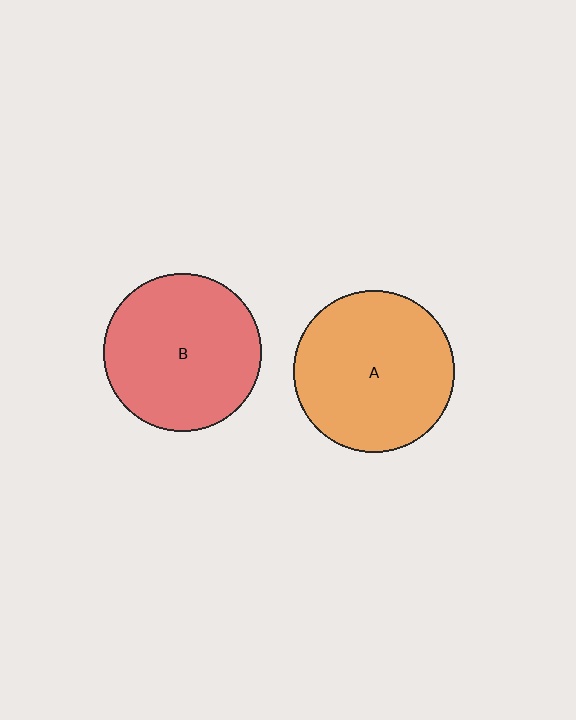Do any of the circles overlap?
No, none of the circles overlap.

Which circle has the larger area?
Circle A (orange).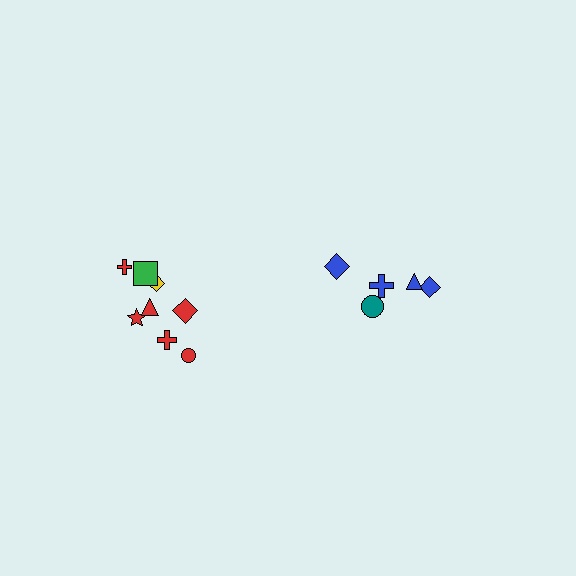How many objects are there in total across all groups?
There are 13 objects.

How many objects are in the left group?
There are 8 objects.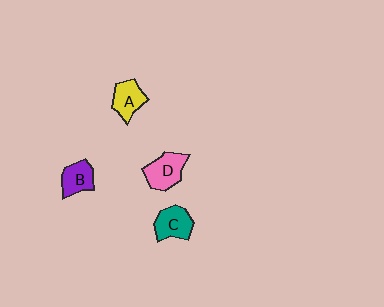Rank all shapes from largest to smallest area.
From largest to smallest: D (pink), C (teal), A (yellow), B (purple).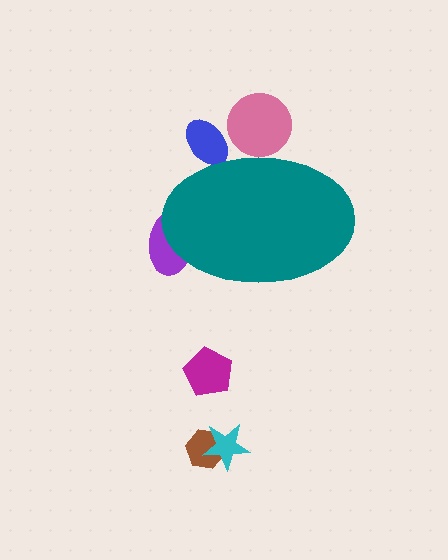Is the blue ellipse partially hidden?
Yes, the blue ellipse is partially hidden behind the teal ellipse.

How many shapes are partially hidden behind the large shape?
3 shapes are partially hidden.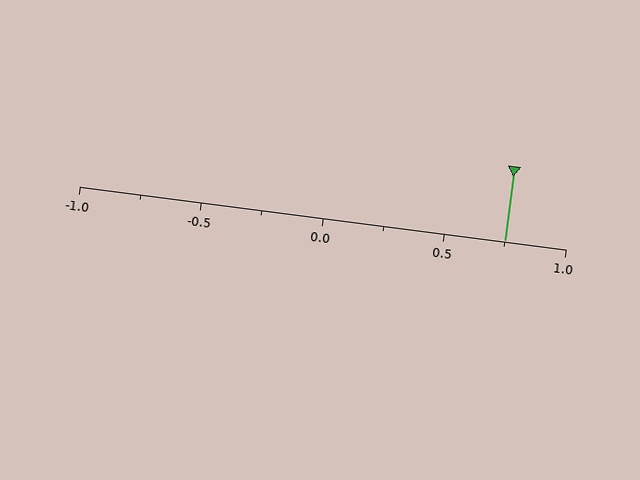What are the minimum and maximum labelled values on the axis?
The axis runs from -1.0 to 1.0.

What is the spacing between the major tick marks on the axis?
The major ticks are spaced 0.5 apart.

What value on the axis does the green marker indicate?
The marker indicates approximately 0.75.